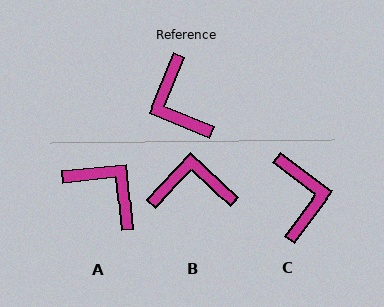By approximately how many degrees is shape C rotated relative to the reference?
Approximately 165 degrees counter-clockwise.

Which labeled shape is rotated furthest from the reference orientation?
C, about 165 degrees away.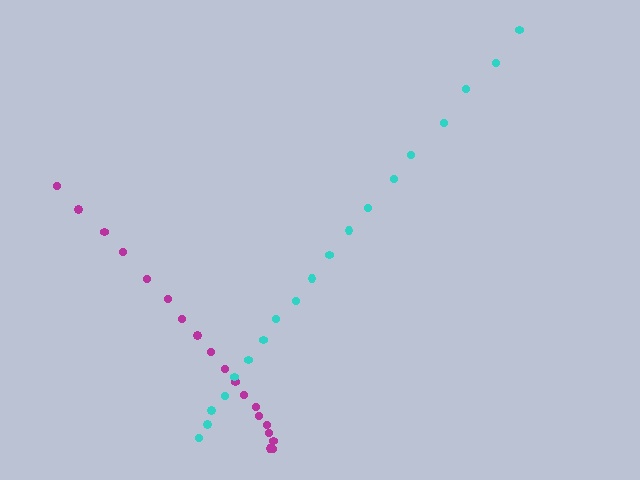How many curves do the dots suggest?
There are 2 distinct paths.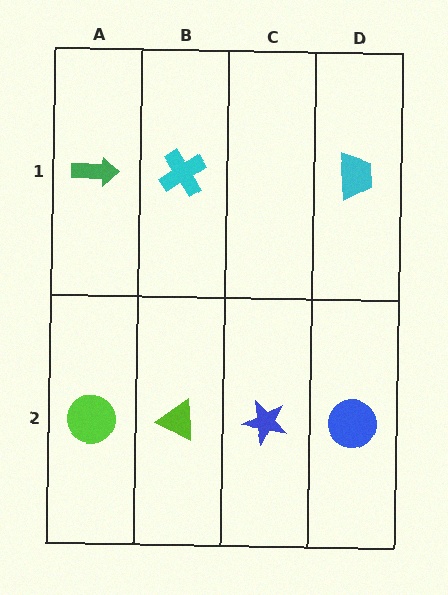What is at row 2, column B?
A lime triangle.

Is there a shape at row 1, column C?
No, that cell is empty.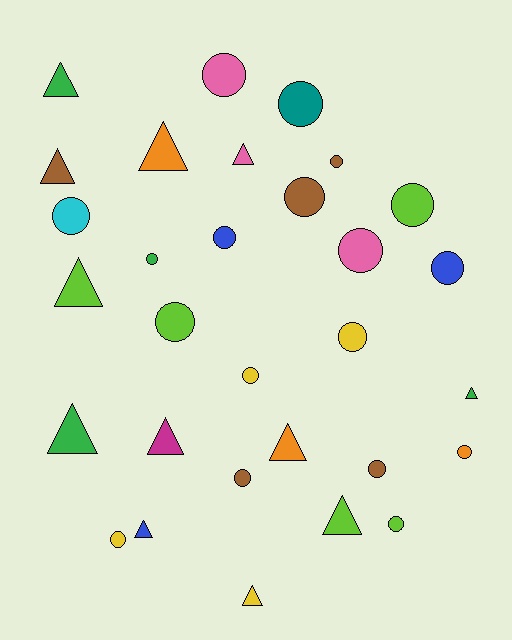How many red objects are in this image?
There are no red objects.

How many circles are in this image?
There are 18 circles.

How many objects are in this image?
There are 30 objects.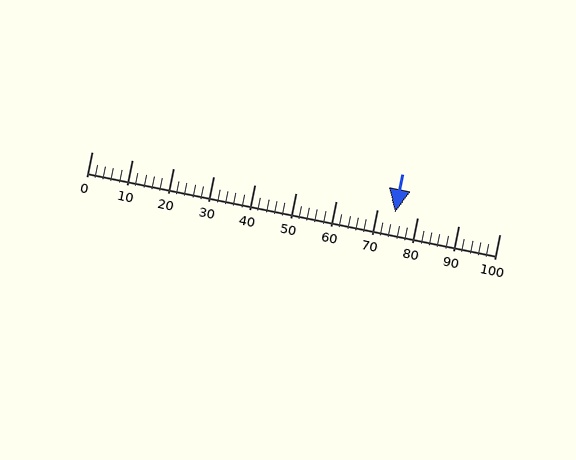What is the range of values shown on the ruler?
The ruler shows values from 0 to 100.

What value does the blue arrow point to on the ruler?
The blue arrow points to approximately 74.